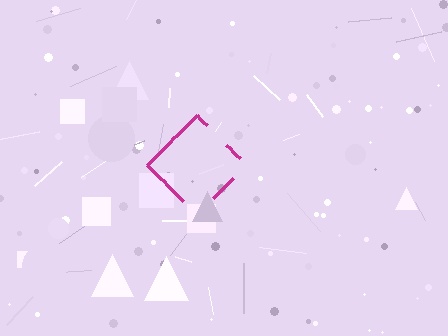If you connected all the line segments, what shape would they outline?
They would outline a diamond.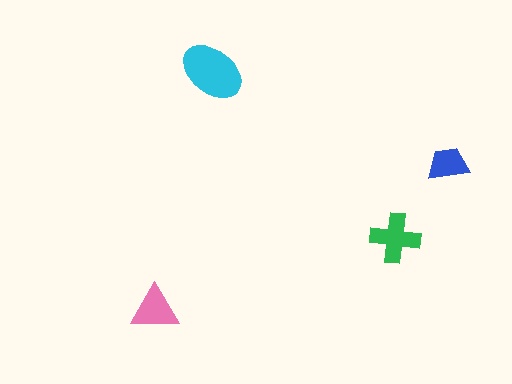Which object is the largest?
The cyan ellipse.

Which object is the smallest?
The blue trapezoid.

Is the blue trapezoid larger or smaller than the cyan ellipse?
Smaller.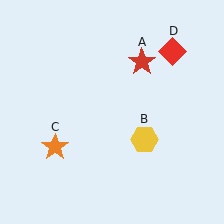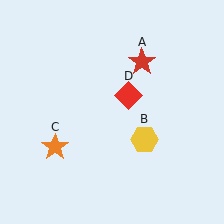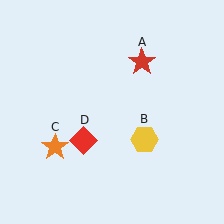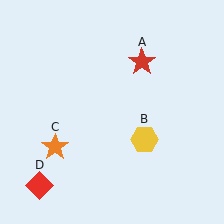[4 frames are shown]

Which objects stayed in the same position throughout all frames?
Red star (object A) and yellow hexagon (object B) and orange star (object C) remained stationary.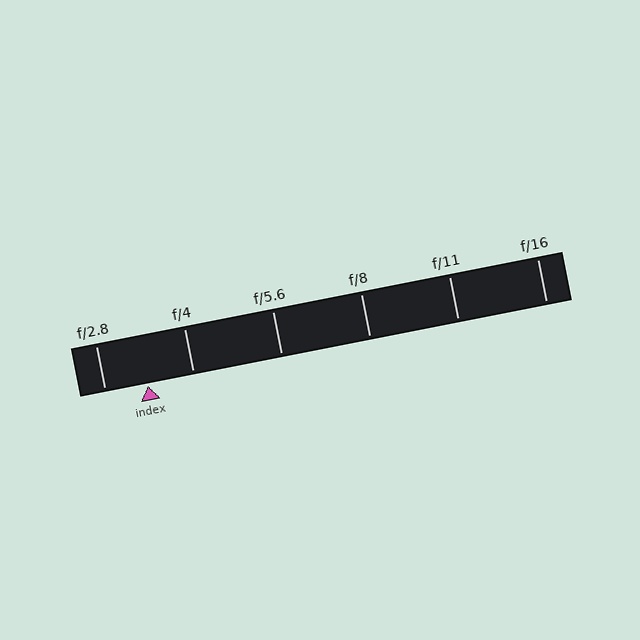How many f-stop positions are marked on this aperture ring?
There are 6 f-stop positions marked.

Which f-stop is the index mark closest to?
The index mark is closest to f/2.8.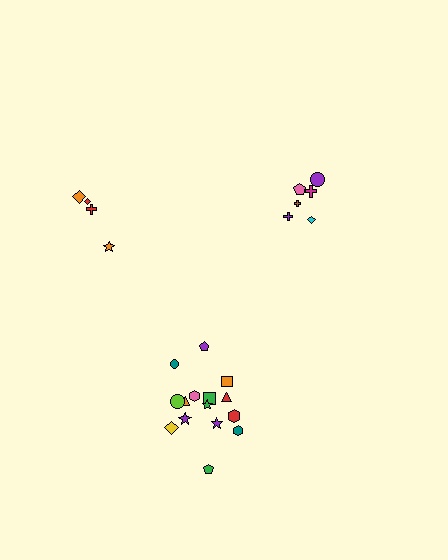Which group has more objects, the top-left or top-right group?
The top-right group.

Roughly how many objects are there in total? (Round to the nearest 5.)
Roughly 25 objects in total.